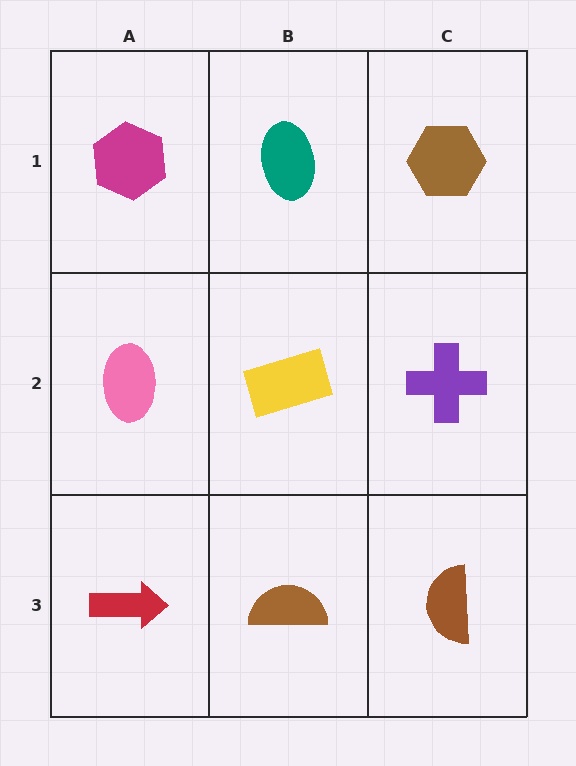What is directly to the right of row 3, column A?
A brown semicircle.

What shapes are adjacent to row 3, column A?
A pink ellipse (row 2, column A), a brown semicircle (row 3, column B).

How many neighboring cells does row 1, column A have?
2.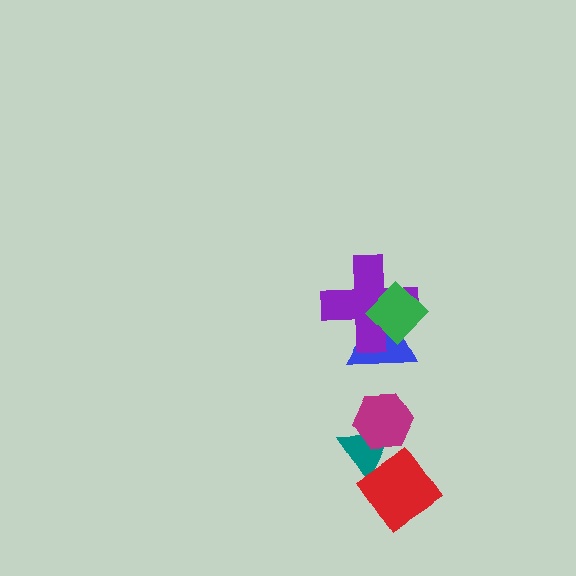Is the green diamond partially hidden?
No, no other shape covers it.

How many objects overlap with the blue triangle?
2 objects overlap with the blue triangle.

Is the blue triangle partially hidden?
Yes, it is partially covered by another shape.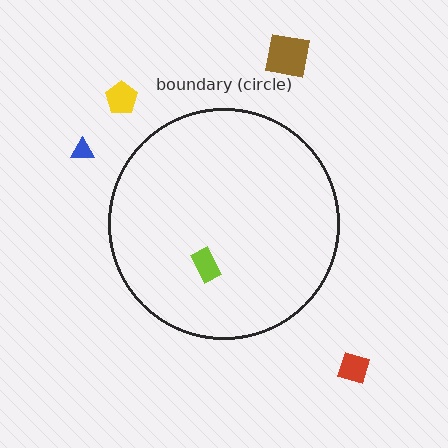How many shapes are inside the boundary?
1 inside, 4 outside.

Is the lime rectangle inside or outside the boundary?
Inside.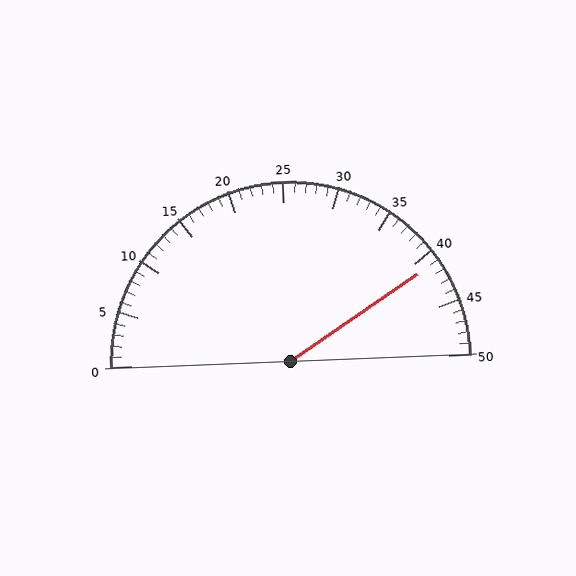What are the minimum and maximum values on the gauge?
The gauge ranges from 0 to 50.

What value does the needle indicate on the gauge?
The needle indicates approximately 41.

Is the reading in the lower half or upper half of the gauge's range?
The reading is in the upper half of the range (0 to 50).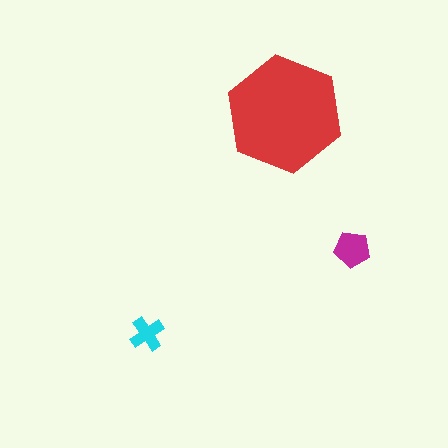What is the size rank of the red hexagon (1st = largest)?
1st.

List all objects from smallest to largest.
The cyan cross, the magenta pentagon, the red hexagon.